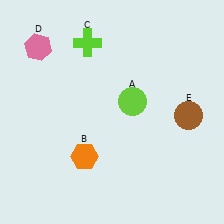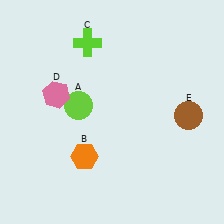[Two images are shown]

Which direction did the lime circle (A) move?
The lime circle (A) moved left.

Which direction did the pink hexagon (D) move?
The pink hexagon (D) moved down.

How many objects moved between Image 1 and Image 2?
2 objects moved between the two images.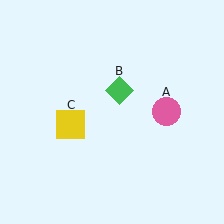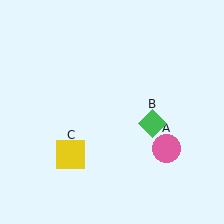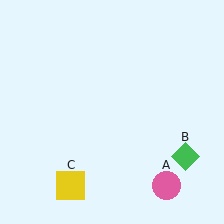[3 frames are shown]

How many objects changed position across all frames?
3 objects changed position: pink circle (object A), green diamond (object B), yellow square (object C).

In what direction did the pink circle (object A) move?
The pink circle (object A) moved down.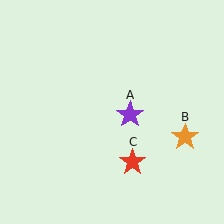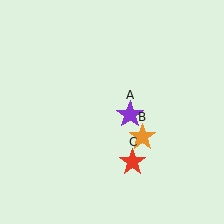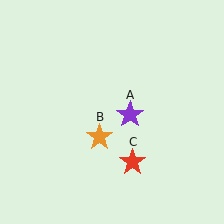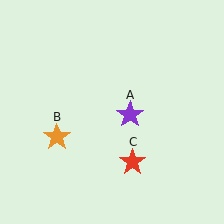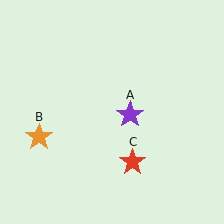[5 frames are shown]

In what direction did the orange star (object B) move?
The orange star (object B) moved left.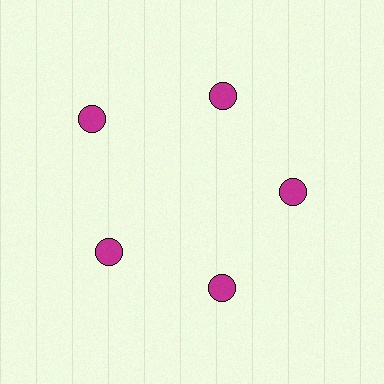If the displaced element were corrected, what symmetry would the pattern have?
It would have 5-fold rotational symmetry — the pattern would map onto itself every 72 degrees.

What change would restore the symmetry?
The symmetry would be restored by moving it inward, back onto the ring so that all 5 circles sit at equal angles and equal distance from the center.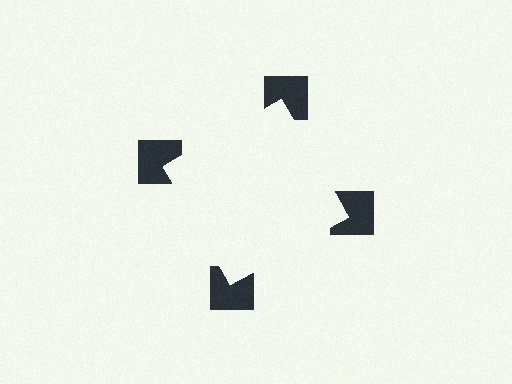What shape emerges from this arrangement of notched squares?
An illusory square — its edges are inferred from the aligned wedge cuts in the notched squares, not physically drawn.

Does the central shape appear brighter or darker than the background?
It typically appears slightly brighter than the background, even though no actual brightness change is drawn.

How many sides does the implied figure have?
4 sides.